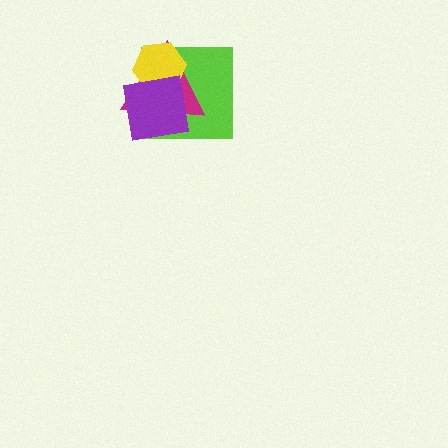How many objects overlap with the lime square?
3 objects overlap with the lime square.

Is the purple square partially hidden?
No, no other shape covers it.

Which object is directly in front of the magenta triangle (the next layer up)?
The yellow hexagon is directly in front of the magenta triangle.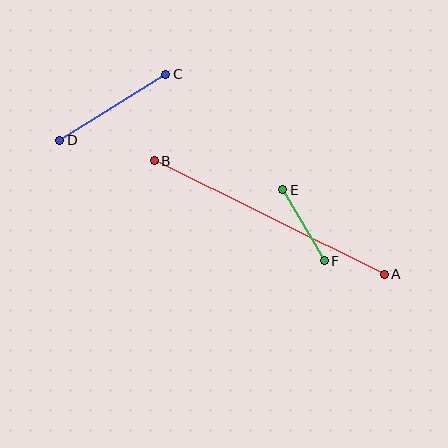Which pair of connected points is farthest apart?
Points A and B are farthest apart.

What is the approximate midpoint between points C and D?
The midpoint is at approximately (113, 107) pixels.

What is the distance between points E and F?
The distance is approximately 82 pixels.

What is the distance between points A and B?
The distance is approximately 257 pixels.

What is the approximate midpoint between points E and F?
The midpoint is at approximately (304, 225) pixels.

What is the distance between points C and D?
The distance is approximately 125 pixels.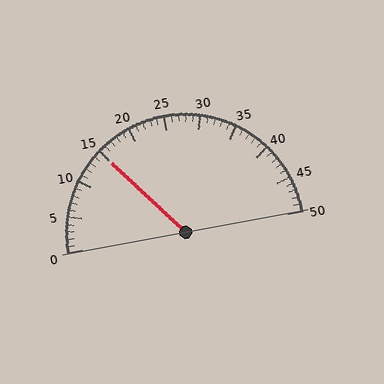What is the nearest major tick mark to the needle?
The nearest major tick mark is 15.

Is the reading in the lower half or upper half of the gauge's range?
The reading is in the lower half of the range (0 to 50).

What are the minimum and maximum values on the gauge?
The gauge ranges from 0 to 50.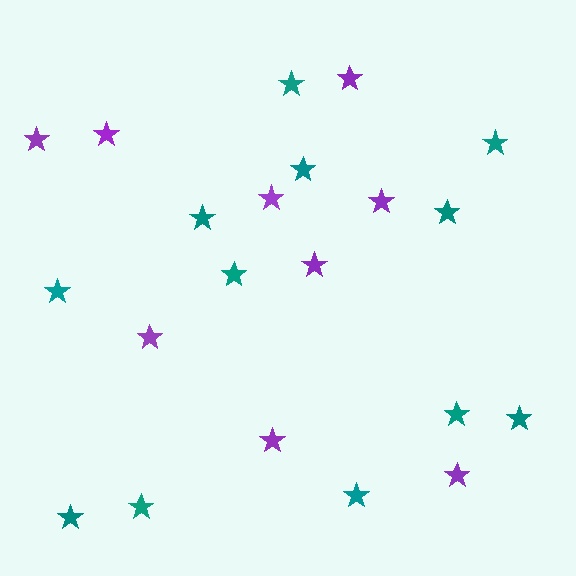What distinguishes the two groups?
There are 2 groups: one group of teal stars (12) and one group of purple stars (9).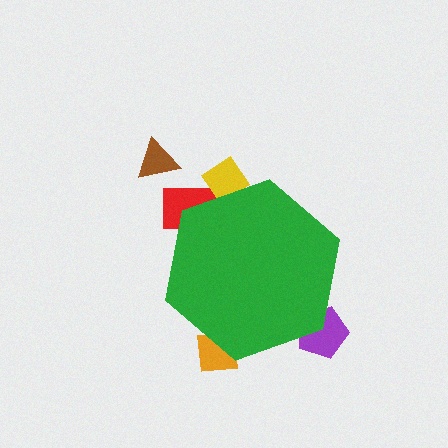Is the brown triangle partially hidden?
No, the brown triangle is fully visible.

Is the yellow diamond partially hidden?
Yes, the yellow diamond is partially hidden behind the green hexagon.